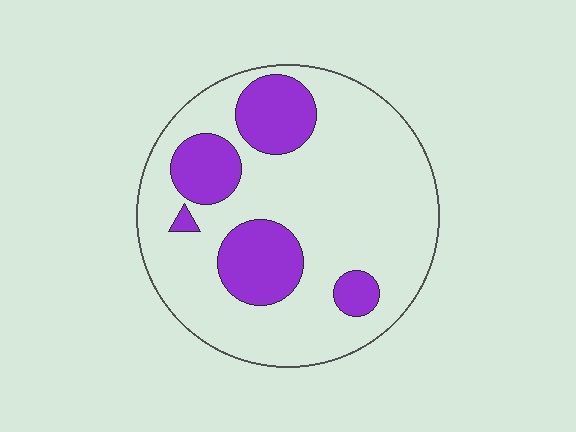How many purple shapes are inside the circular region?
5.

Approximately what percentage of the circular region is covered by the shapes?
Approximately 25%.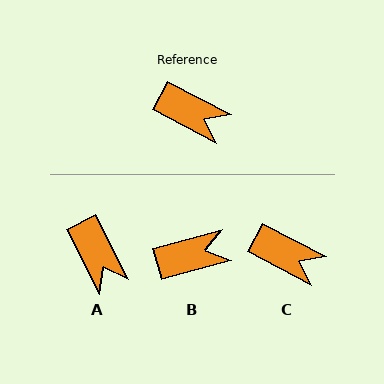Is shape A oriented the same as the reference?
No, it is off by about 35 degrees.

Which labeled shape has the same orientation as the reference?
C.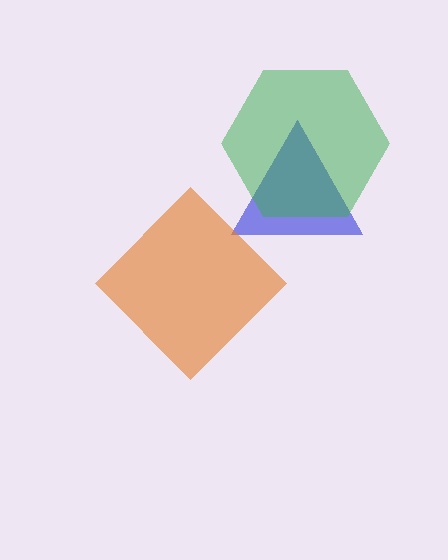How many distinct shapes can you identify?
There are 3 distinct shapes: a blue triangle, an orange diamond, a green hexagon.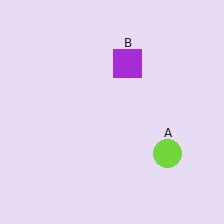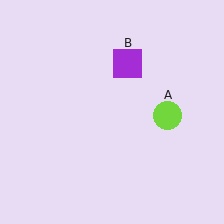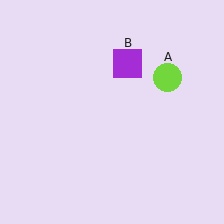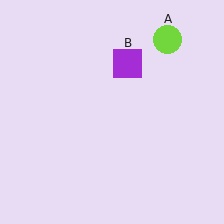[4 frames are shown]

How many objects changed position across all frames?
1 object changed position: lime circle (object A).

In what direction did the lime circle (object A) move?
The lime circle (object A) moved up.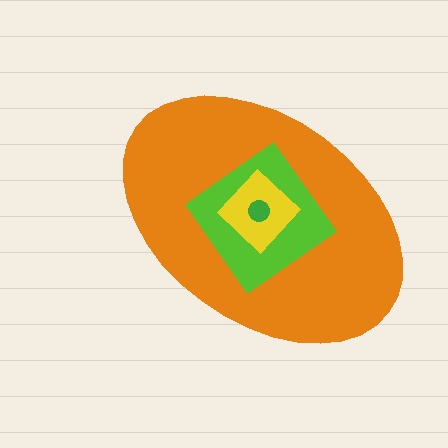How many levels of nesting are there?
4.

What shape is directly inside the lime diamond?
The yellow diamond.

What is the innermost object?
The green circle.